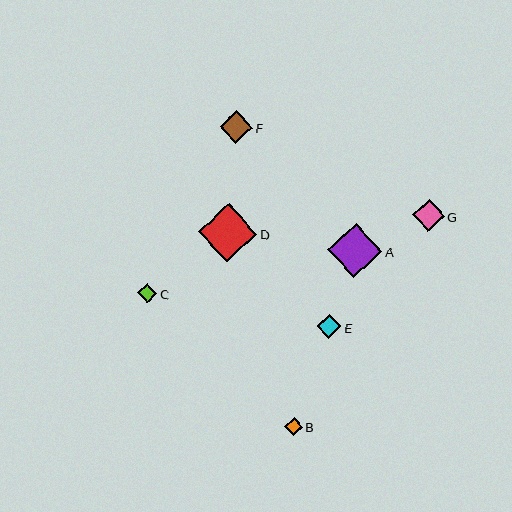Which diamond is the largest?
Diamond D is the largest with a size of approximately 59 pixels.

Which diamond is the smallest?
Diamond B is the smallest with a size of approximately 18 pixels.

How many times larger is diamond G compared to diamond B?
Diamond G is approximately 1.8 times the size of diamond B.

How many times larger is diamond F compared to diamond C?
Diamond F is approximately 1.7 times the size of diamond C.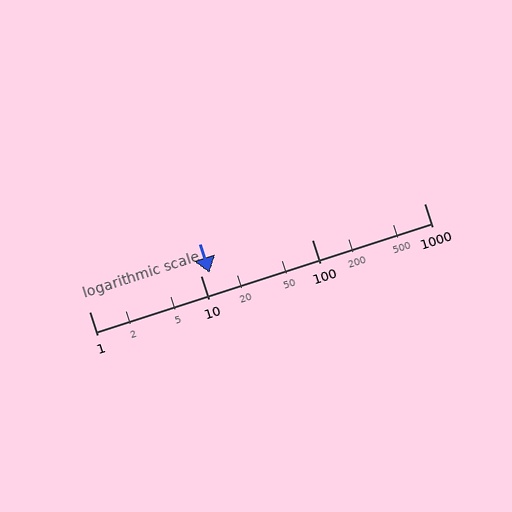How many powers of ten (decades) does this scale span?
The scale spans 3 decades, from 1 to 1000.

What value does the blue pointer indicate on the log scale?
The pointer indicates approximately 12.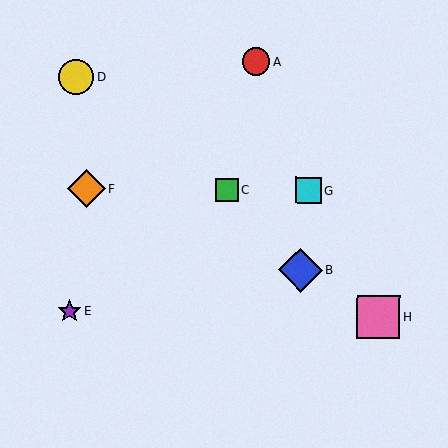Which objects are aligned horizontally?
Objects C, F, G are aligned horizontally.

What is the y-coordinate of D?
Object D is at y≈77.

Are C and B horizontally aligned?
No, C is at y≈190 and B is at y≈270.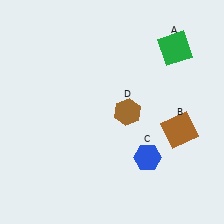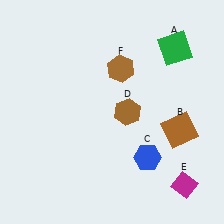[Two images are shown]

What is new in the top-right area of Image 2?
A brown hexagon (F) was added in the top-right area of Image 2.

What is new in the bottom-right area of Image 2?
A magenta diamond (E) was added in the bottom-right area of Image 2.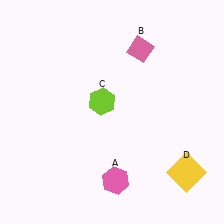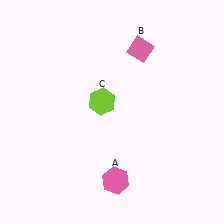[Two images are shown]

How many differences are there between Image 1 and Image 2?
There is 1 difference between the two images.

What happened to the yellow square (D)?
The yellow square (D) was removed in Image 2. It was in the bottom-right area of Image 1.